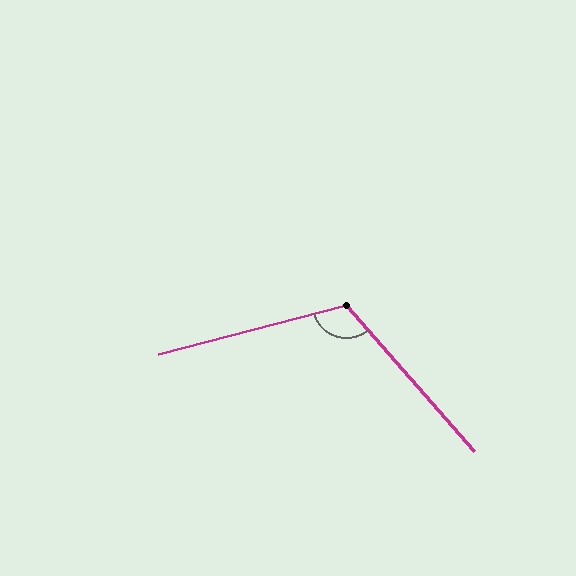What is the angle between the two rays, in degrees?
Approximately 116 degrees.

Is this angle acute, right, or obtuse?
It is obtuse.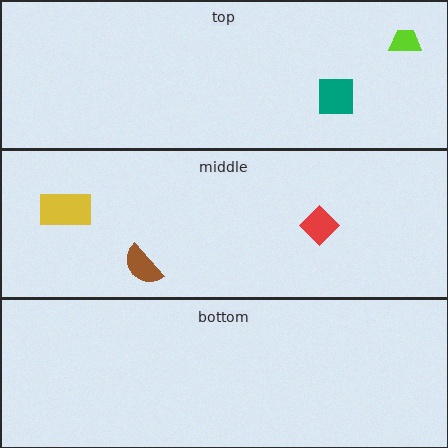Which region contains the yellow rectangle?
The middle region.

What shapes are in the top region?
The lime trapezoid, the teal square.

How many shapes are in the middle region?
3.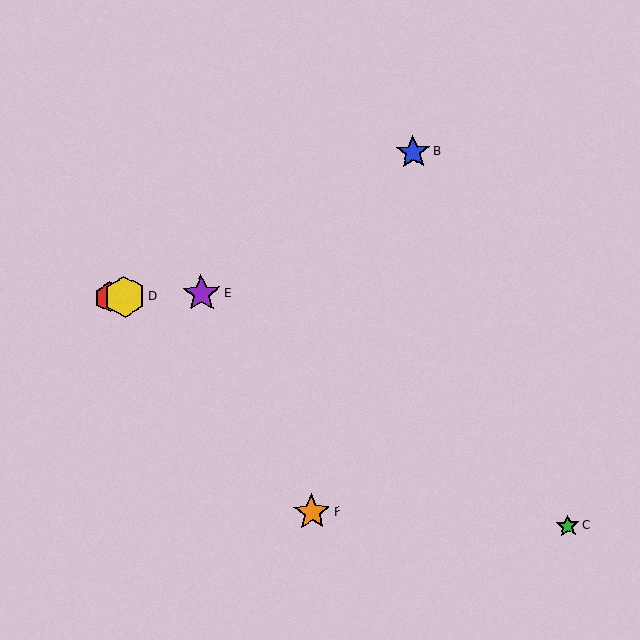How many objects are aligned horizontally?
3 objects (A, D, E) are aligned horizontally.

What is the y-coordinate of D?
Object D is at y≈296.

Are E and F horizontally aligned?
No, E is at y≈294 and F is at y≈512.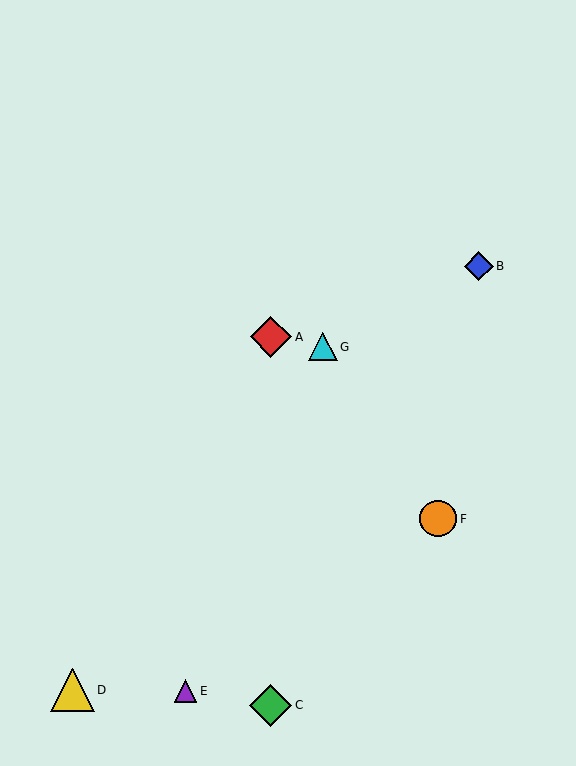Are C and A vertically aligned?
Yes, both are at x≈271.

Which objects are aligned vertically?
Objects A, C are aligned vertically.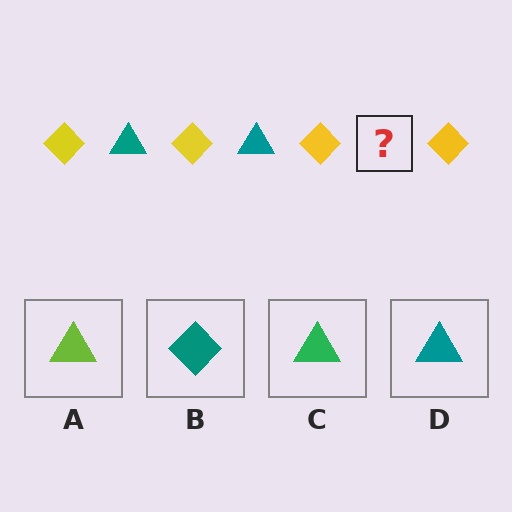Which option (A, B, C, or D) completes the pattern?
D.